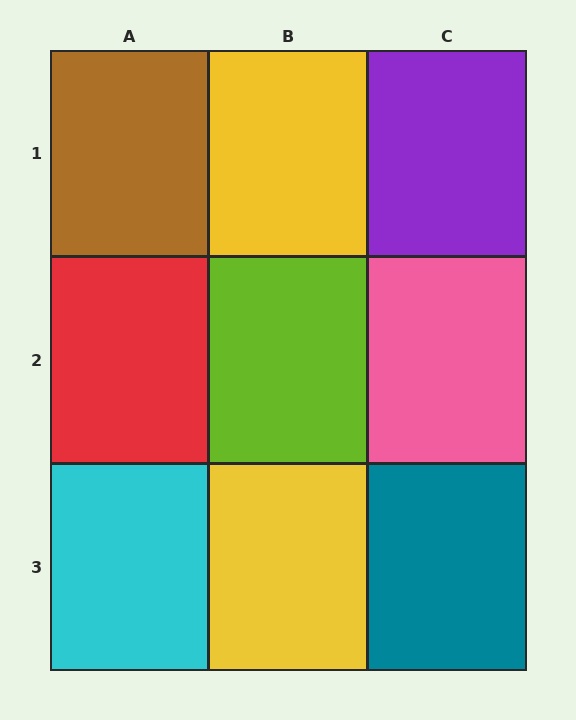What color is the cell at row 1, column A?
Brown.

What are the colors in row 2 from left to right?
Red, lime, pink.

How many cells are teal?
1 cell is teal.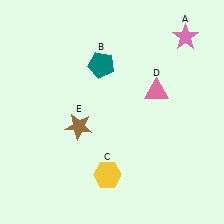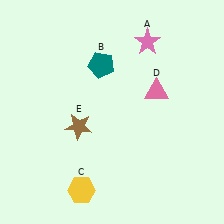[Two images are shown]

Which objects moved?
The objects that moved are: the pink star (A), the yellow hexagon (C).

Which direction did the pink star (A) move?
The pink star (A) moved left.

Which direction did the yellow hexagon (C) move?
The yellow hexagon (C) moved left.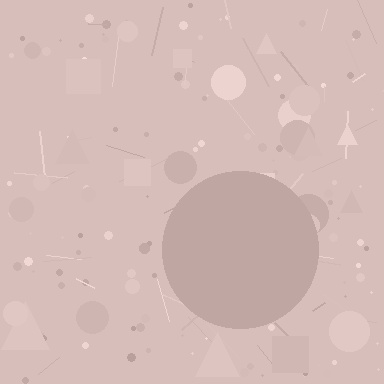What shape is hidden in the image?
A circle is hidden in the image.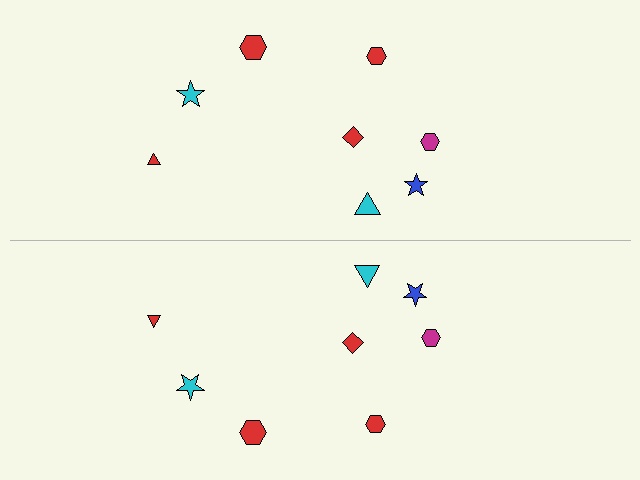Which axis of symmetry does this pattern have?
The pattern has a horizontal axis of symmetry running through the center of the image.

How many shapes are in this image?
There are 16 shapes in this image.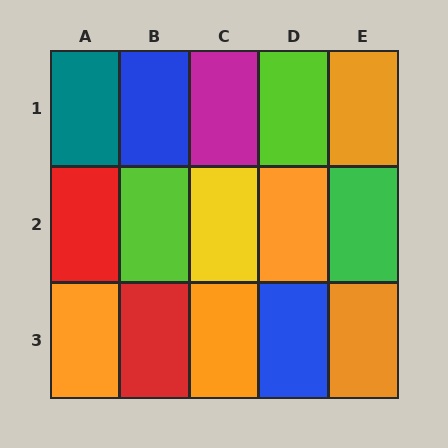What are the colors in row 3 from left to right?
Orange, red, orange, blue, orange.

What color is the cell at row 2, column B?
Lime.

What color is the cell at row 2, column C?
Yellow.